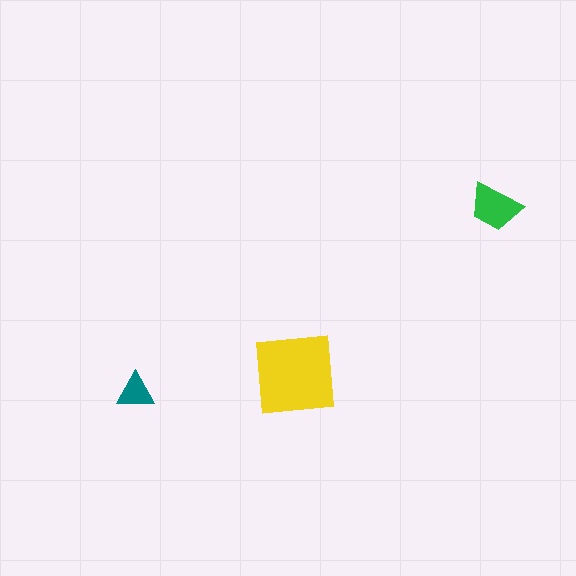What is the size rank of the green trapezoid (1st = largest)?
2nd.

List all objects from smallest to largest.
The teal triangle, the green trapezoid, the yellow square.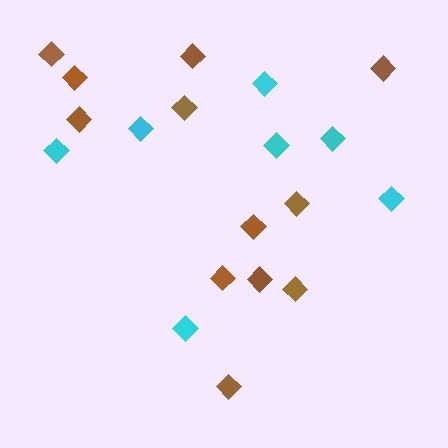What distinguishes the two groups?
There are 2 groups: one group of cyan diamonds (7) and one group of brown diamonds (12).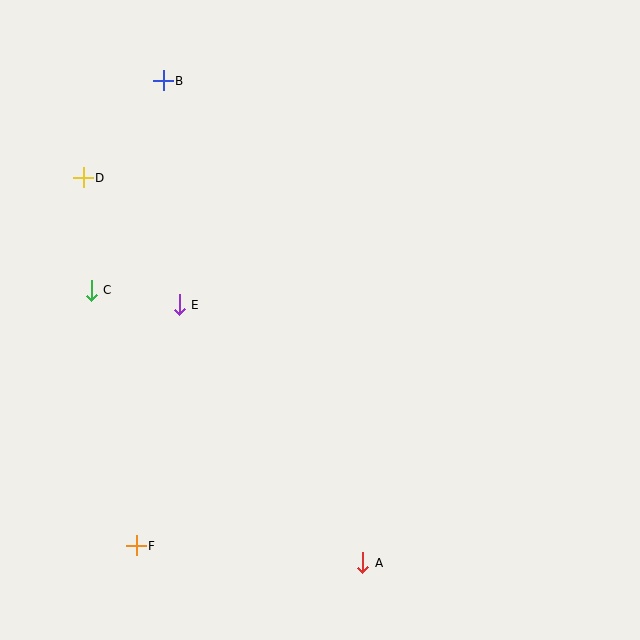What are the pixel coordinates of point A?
Point A is at (363, 563).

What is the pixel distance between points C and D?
The distance between C and D is 112 pixels.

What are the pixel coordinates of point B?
Point B is at (163, 81).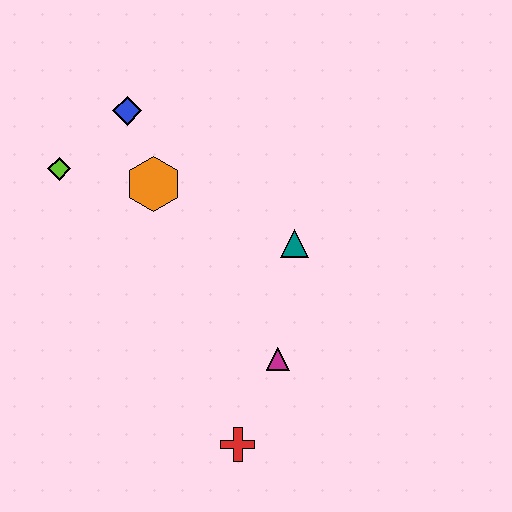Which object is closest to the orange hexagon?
The blue diamond is closest to the orange hexagon.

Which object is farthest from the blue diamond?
The red cross is farthest from the blue diamond.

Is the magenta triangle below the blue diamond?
Yes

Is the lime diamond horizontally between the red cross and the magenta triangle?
No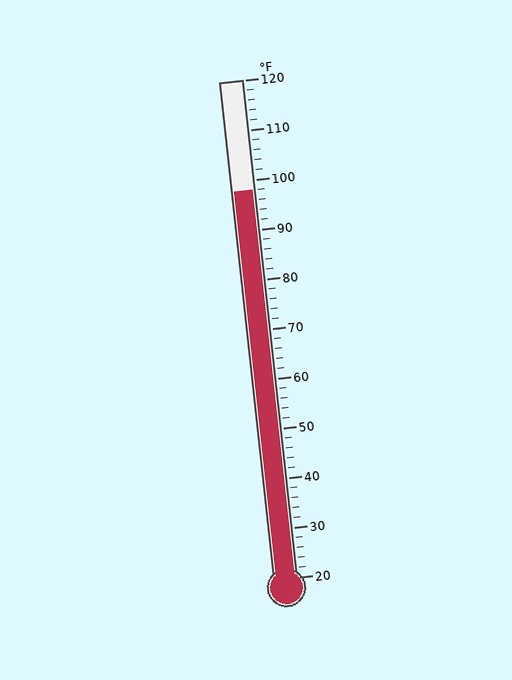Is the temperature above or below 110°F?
The temperature is below 110°F.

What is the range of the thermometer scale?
The thermometer scale ranges from 20°F to 120°F.